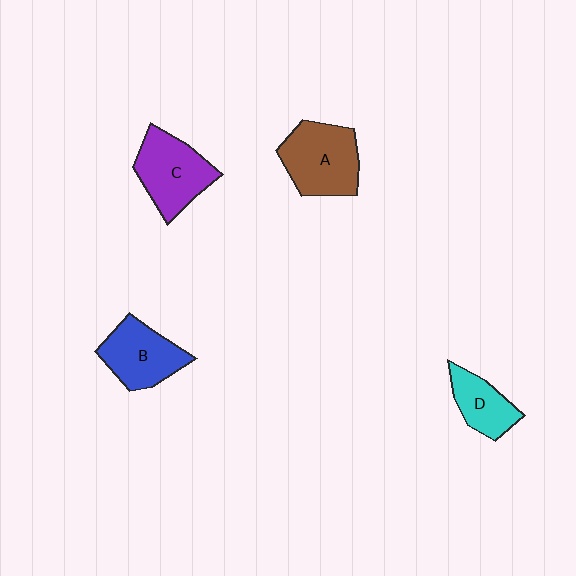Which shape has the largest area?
Shape A (brown).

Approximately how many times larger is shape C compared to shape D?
Approximately 1.5 times.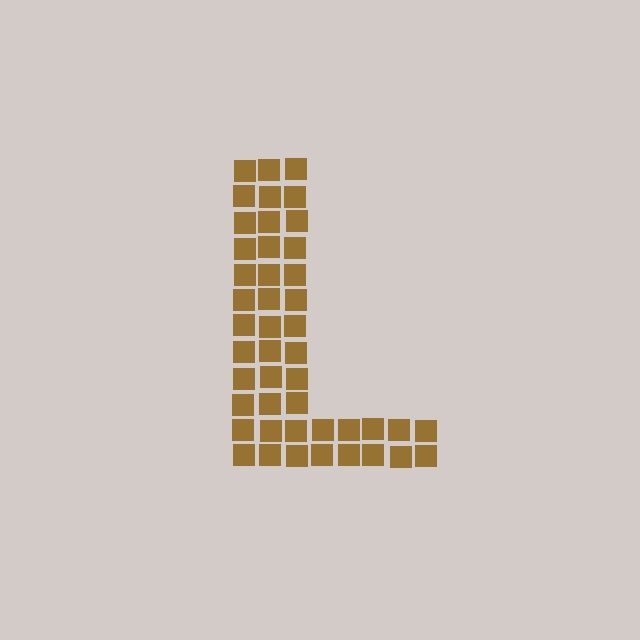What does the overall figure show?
The overall figure shows the letter L.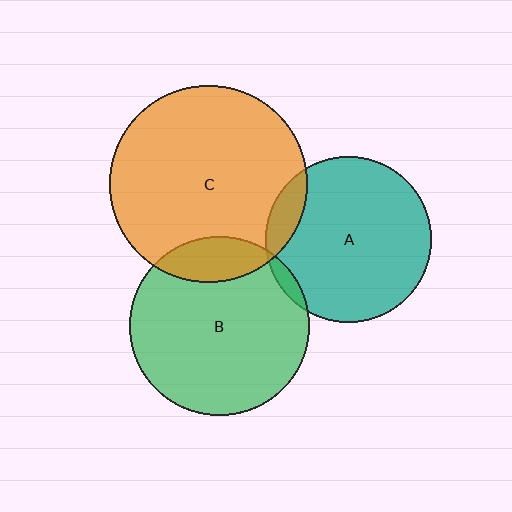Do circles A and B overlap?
Yes.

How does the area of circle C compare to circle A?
Approximately 1.4 times.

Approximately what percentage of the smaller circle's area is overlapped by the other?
Approximately 5%.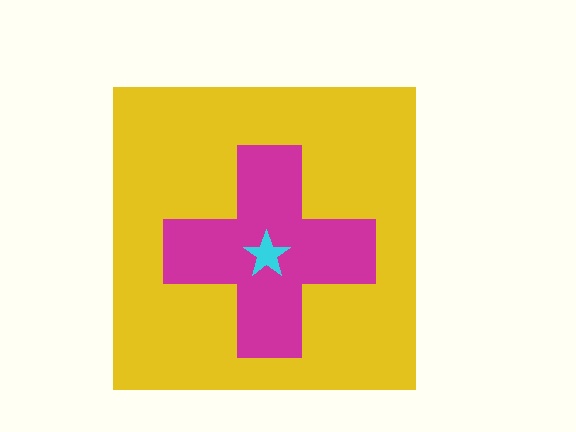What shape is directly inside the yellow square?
The magenta cross.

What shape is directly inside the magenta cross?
The cyan star.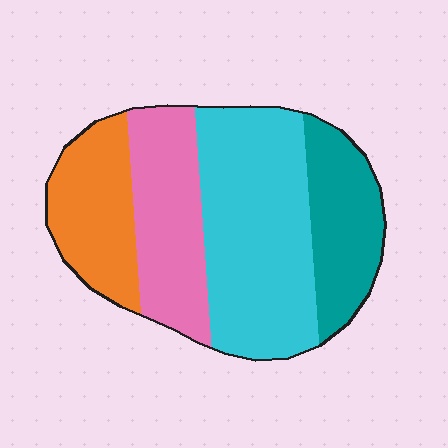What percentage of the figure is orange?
Orange takes up about one fifth (1/5) of the figure.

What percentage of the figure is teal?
Teal covers around 20% of the figure.